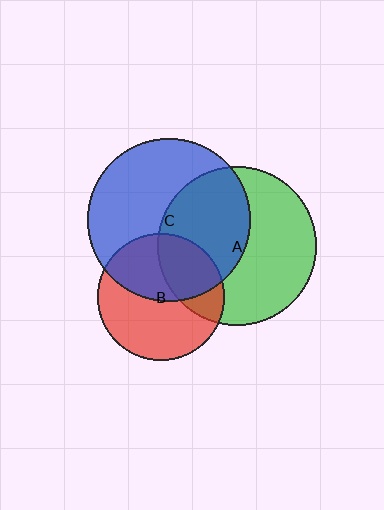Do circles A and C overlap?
Yes.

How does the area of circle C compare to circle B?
Approximately 1.6 times.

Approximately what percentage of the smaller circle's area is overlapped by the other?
Approximately 45%.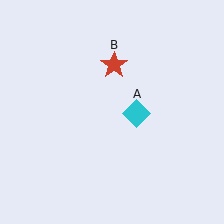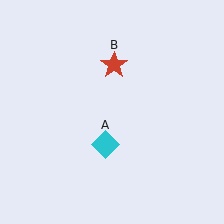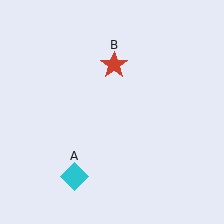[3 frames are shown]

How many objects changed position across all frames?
1 object changed position: cyan diamond (object A).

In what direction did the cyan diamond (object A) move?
The cyan diamond (object A) moved down and to the left.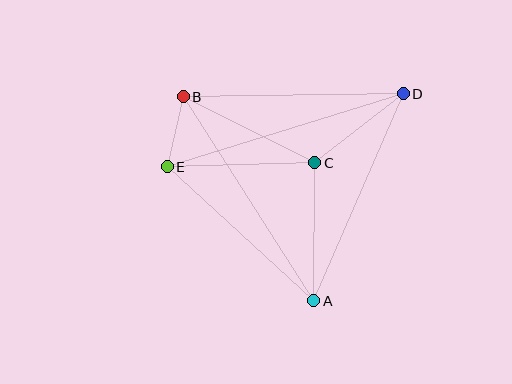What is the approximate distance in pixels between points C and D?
The distance between C and D is approximately 112 pixels.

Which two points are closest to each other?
Points B and E are closest to each other.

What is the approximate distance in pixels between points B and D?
The distance between B and D is approximately 220 pixels.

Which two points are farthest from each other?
Points D and E are farthest from each other.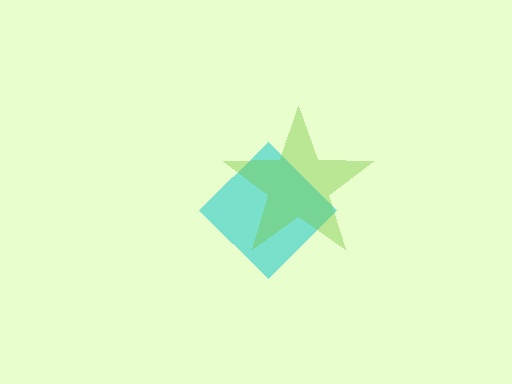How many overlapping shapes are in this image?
There are 2 overlapping shapes in the image.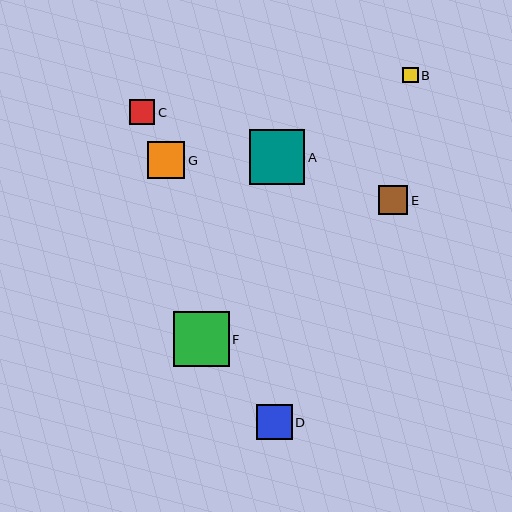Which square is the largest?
Square F is the largest with a size of approximately 56 pixels.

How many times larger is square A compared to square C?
Square A is approximately 2.2 times the size of square C.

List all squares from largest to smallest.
From largest to smallest: F, A, G, D, E, C, B.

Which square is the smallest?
Square B is the smallest with a size of approximately 15 pixels.